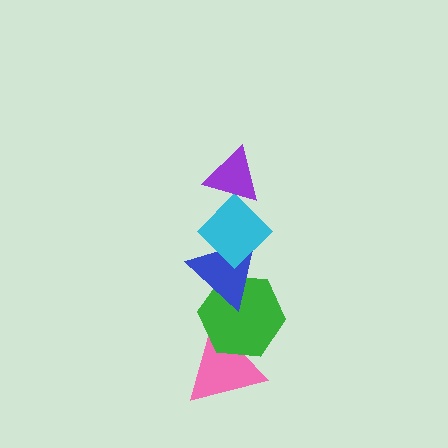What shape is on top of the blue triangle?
The cyan diamond is on top of the blue triangle.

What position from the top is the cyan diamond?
The cyan diamond is 2nd from the top.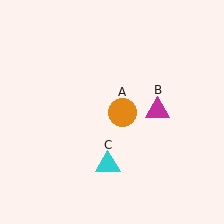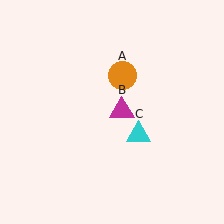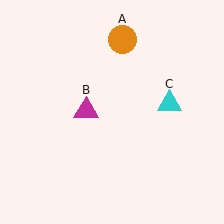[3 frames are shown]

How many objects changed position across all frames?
3 objects changed position: orange circle (object A), magenta triangle (object B), cyan triangle (object C).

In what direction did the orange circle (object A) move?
The orange circle (object A) moved up.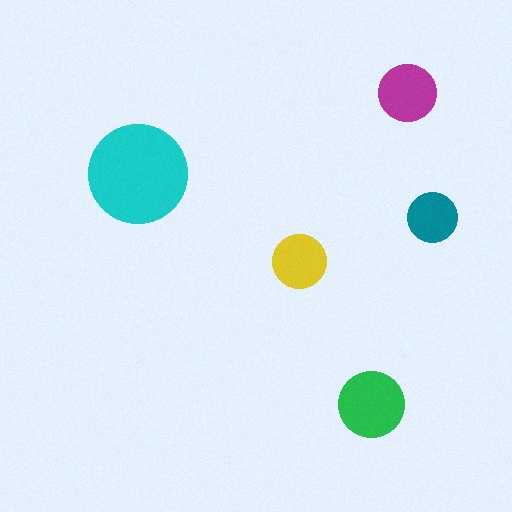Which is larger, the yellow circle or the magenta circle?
The magenta one.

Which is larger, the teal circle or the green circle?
The green one.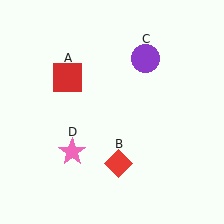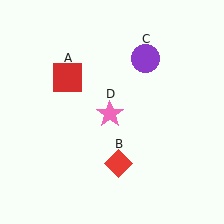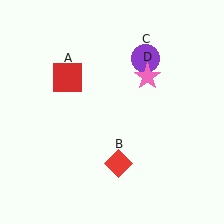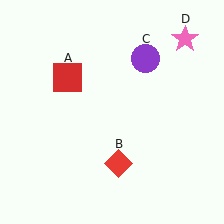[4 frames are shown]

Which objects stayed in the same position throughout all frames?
Red square (object A) and red diamond (object B) and purple circle (object C) remained stationary.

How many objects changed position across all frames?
1 object changed position: pink star (object D).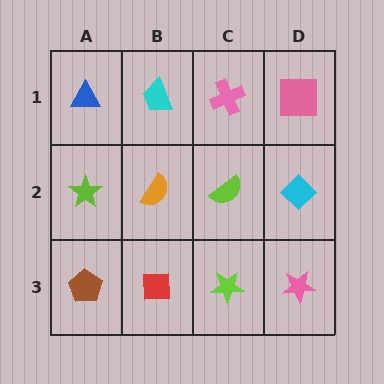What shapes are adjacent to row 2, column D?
A pink square (row 1, column D), a pink star (row 3, column D), a lime semicircle (row 2, column C).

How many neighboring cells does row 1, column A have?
2.